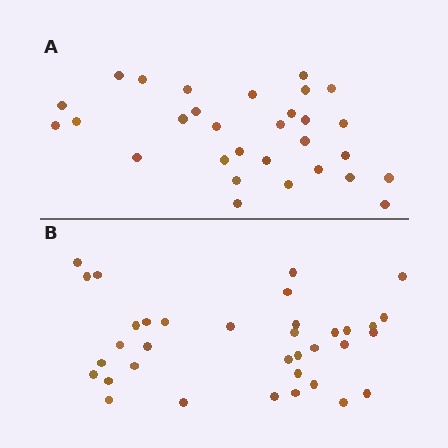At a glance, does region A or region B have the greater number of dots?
Region B (the bottom region) has more dots.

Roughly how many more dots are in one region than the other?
Region B has about 5 more dots than region A.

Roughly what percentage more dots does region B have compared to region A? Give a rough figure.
About 15% more.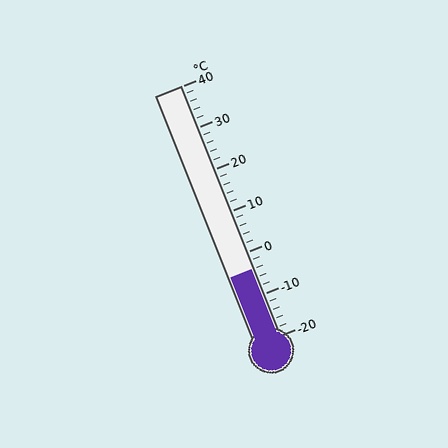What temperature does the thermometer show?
The thermometer shows approximately -4°C.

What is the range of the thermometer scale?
The thermometer scale ranges from -20°C to 40°C.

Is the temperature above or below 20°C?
The temperature is below 20°C.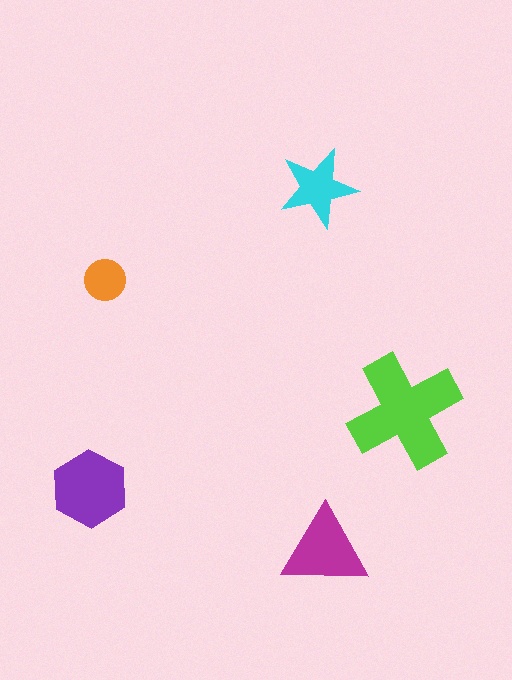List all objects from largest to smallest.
The lime cross, the purple hexagon, the magenta triangle, the cyan star, the orange circle.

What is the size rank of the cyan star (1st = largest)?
4th.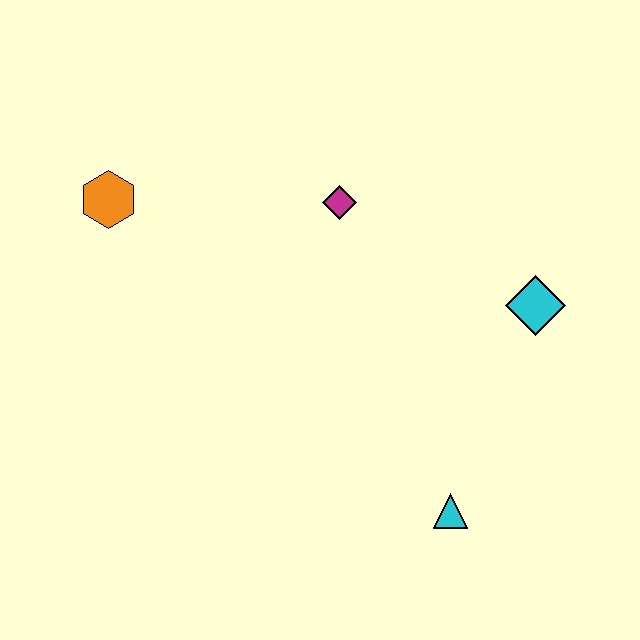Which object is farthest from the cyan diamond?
The orange hexagon is farthest from the cyan diamond.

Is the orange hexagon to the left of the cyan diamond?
Yes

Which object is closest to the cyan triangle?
The cyan diamond is closest to the cyan triangle.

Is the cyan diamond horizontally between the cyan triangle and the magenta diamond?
No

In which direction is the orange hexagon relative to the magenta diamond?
The orange hexagon is to the left of the magenta diamond.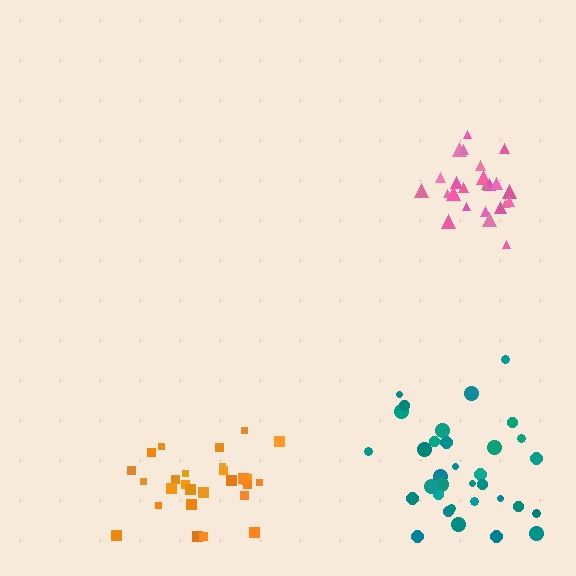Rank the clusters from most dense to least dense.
pink, teal, orange.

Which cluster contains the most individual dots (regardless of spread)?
Teal (33).